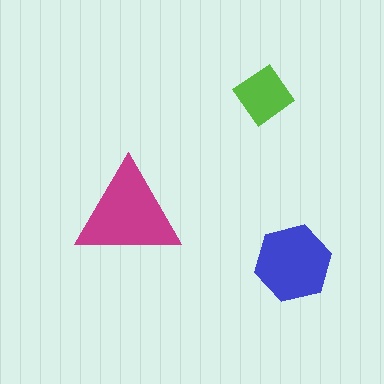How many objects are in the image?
There are 3 objects in the image.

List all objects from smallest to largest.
The lime diamond, the blue hexagon, the magenta triangle.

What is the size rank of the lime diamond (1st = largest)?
3rd.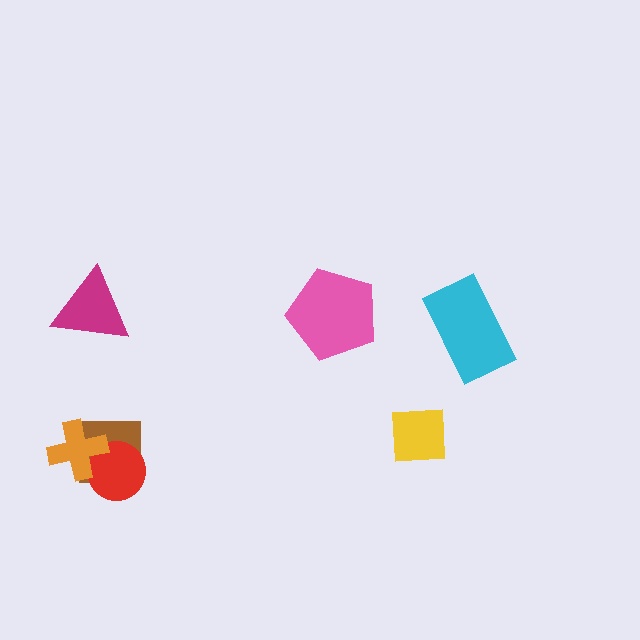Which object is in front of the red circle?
The orange cross is in front of the red circle.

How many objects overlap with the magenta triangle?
0 objects overlap with the magenta triangle.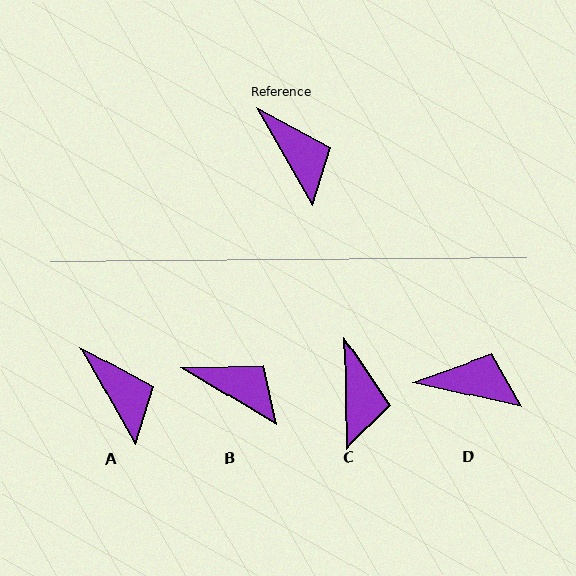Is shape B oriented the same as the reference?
No, it is off by about 29 degrees.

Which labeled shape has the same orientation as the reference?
A.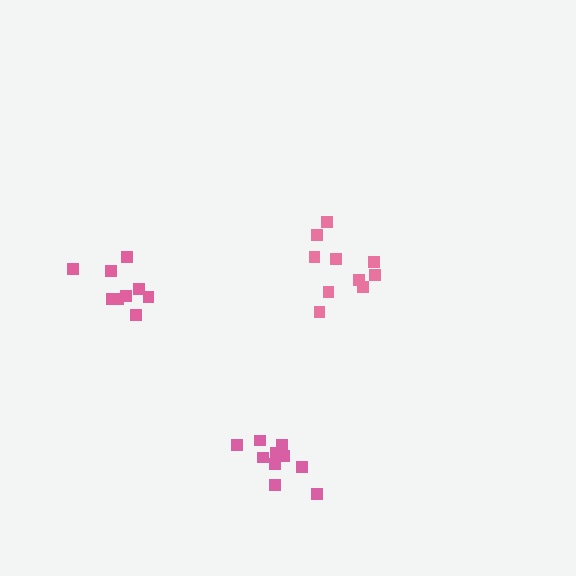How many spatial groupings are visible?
There are 3 spatial groupings.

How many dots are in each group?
Group 1: 10 dots, Group 2: 10 dots, Group 3: 9 dots (29 total).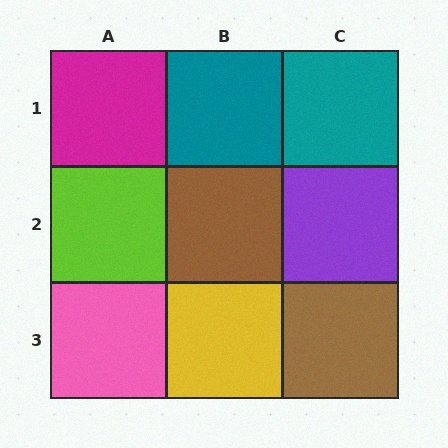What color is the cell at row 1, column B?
Teal.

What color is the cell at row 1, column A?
Magenta.